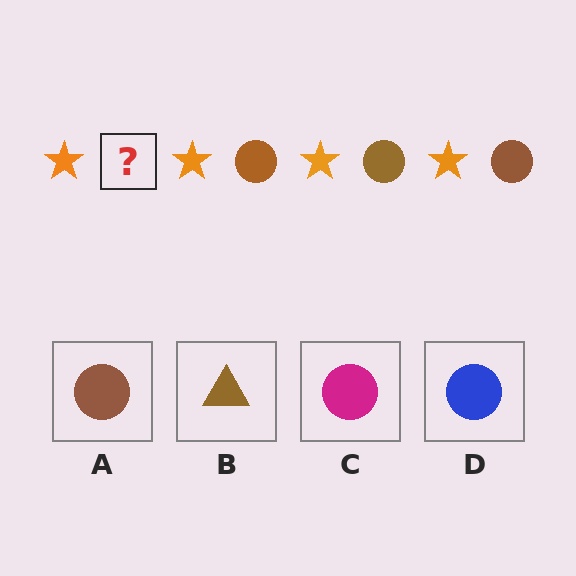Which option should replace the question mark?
Option A.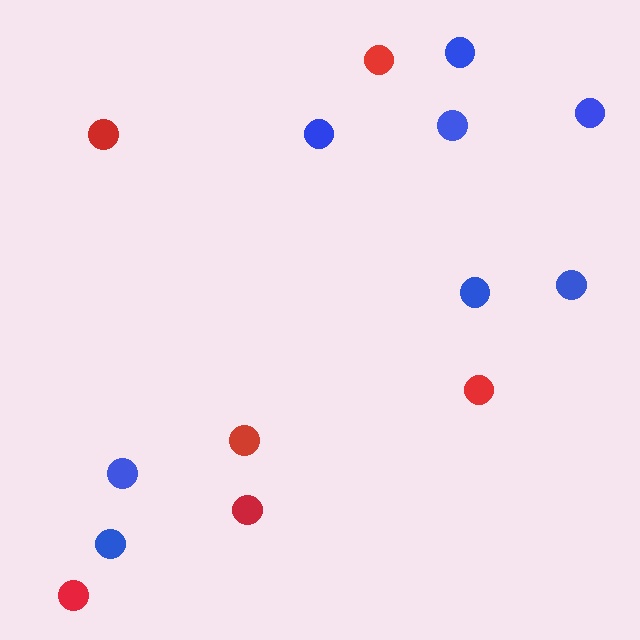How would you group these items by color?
There are 2 groups: one group of blue circles (8) and one group of red circles (6).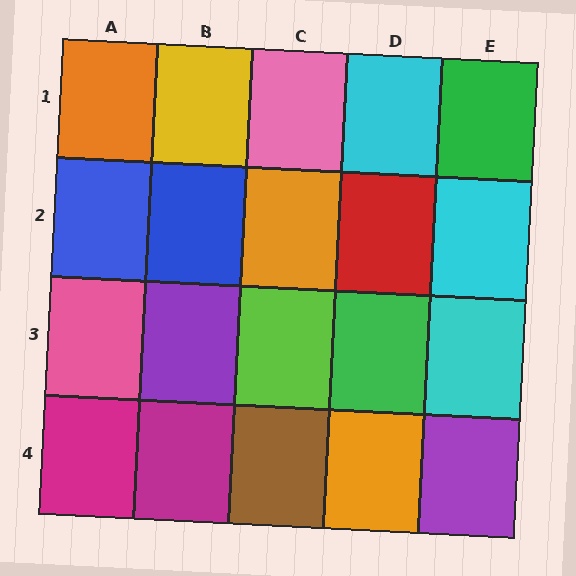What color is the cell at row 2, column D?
Red.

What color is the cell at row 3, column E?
Cyan.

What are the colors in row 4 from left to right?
Magenta, magenta, brown, orange, purple.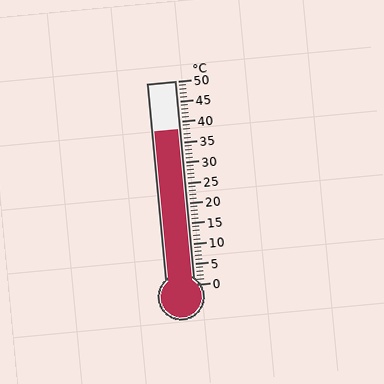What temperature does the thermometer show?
The thermometer shows approximately 38°C.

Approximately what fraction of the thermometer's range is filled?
The thermometer is filled to approximately 75% of its range.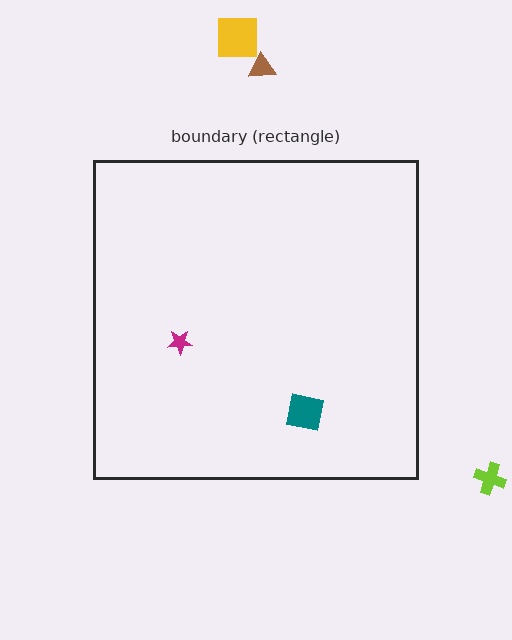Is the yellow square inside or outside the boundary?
Outside.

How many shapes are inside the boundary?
2 inside, 3 outside.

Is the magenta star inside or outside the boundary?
Inside.